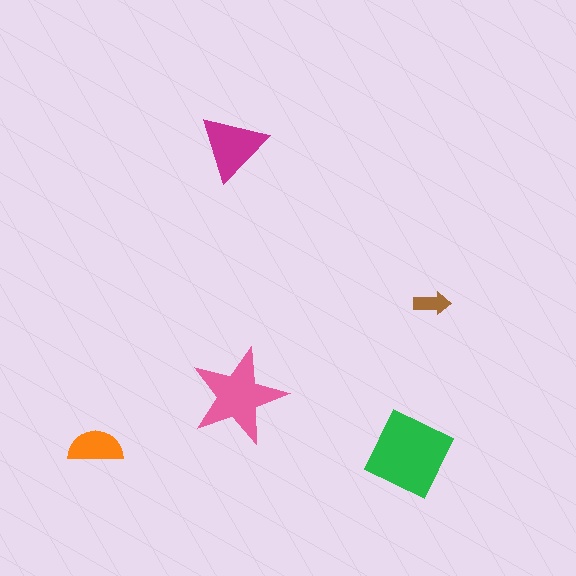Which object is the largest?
The green diamond.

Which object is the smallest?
The brown arrow.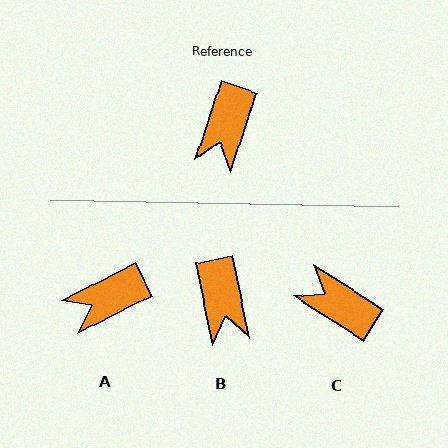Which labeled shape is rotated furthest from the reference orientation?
C, about 104 degrees away.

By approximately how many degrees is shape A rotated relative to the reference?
Approximately 44 degrees clockwise.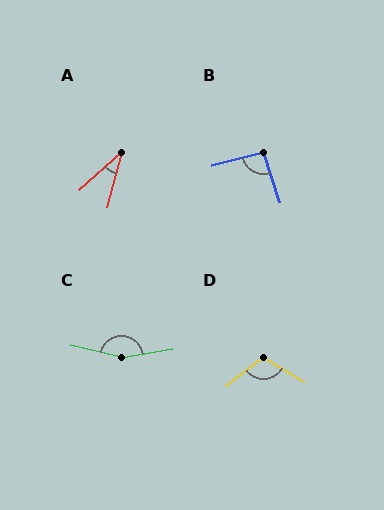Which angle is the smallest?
A, at approximately 33 degrees.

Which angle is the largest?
C, at approximately 157 degrees.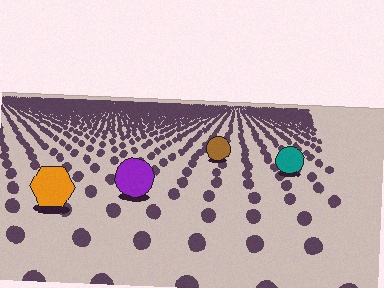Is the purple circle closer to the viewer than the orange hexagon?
No. The orange hexagon is closer — you can tell from the texture gradient: the ground texture is coarser near it.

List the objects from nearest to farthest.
From nearest to farthest: the orange hexagon, the purple circle, the teal circle, the brown circle.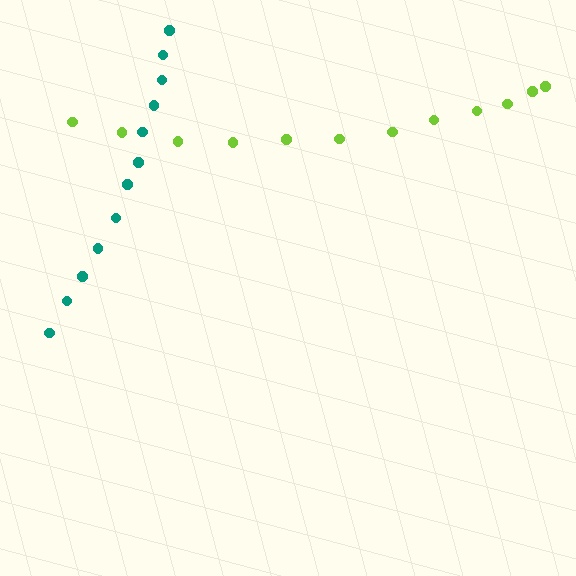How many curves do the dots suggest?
There are 2 distinct paths.